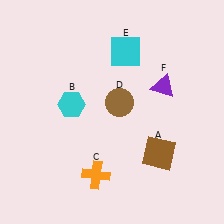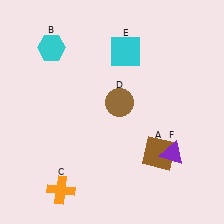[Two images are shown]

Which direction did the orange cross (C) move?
The orange cross (C) moved left.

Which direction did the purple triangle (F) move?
The purple triangle (F) moved down.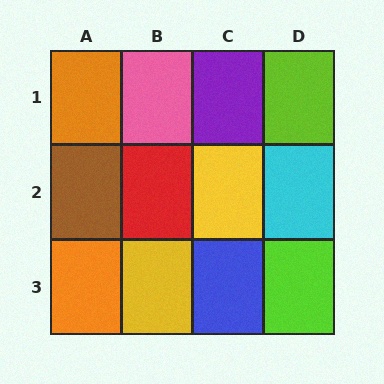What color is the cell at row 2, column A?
Brown.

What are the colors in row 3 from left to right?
Orange, yellow, blue, lime.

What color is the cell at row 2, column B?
Red.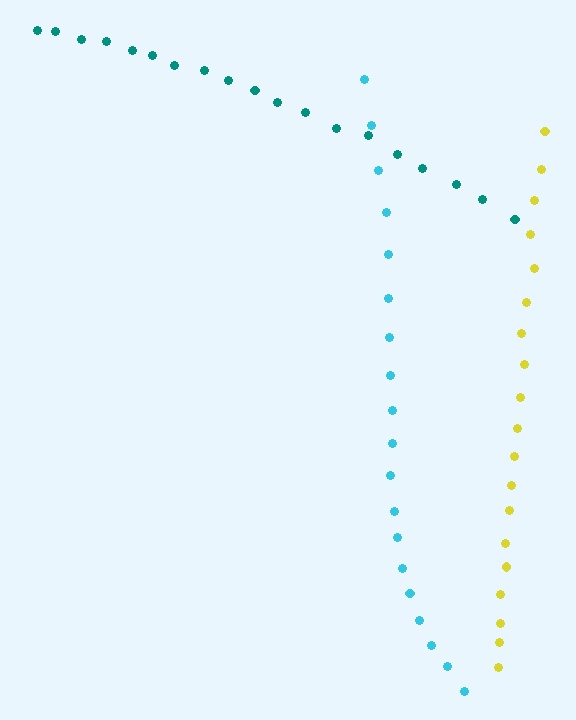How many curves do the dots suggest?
There are 3 distinct paths.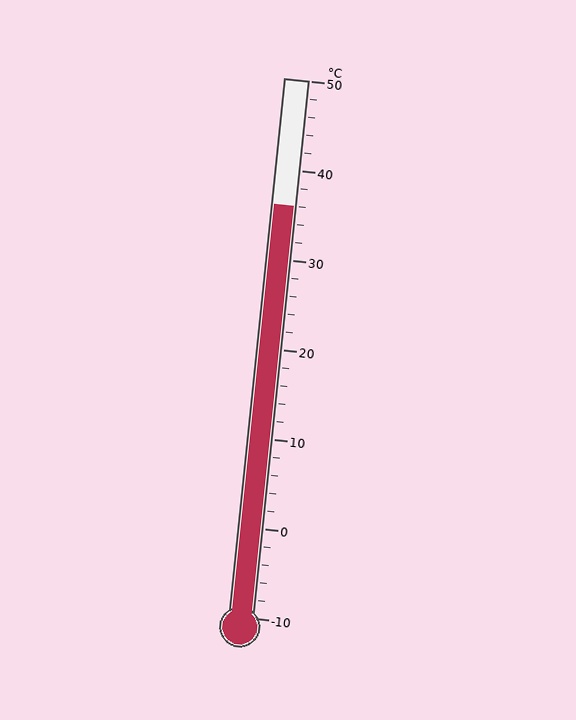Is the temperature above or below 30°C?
The temperature is above 30°C.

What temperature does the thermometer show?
The thermometer shows approximately 36°C.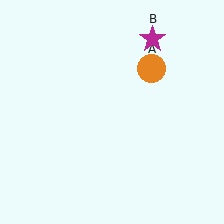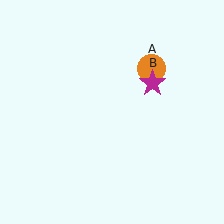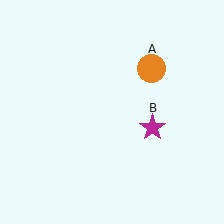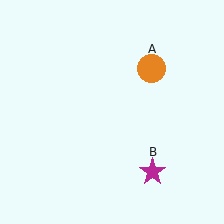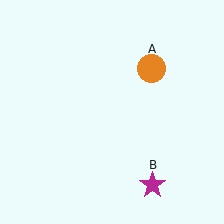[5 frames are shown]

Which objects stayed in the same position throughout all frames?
Orange circle (object A) remained stationary.